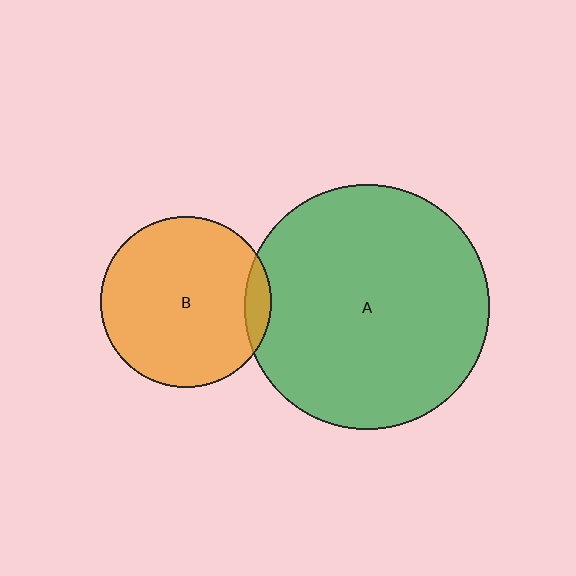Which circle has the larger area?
Circle A (green).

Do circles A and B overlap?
Yes.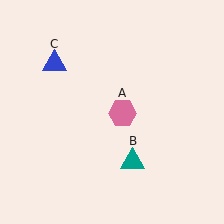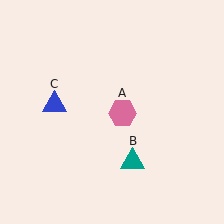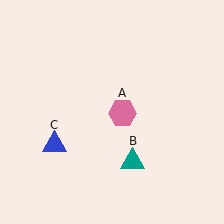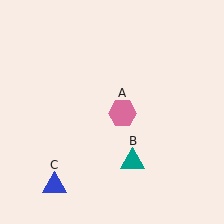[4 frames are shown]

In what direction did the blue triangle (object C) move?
The blue triangle (object C) moved down.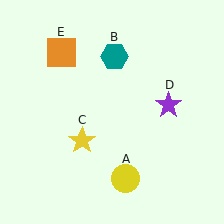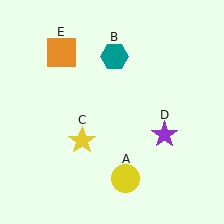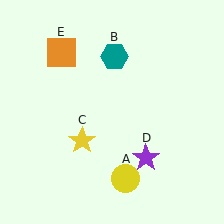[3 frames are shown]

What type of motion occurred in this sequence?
The purple star (object D) rotated clockwise around the center of the scene.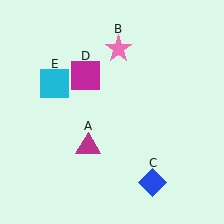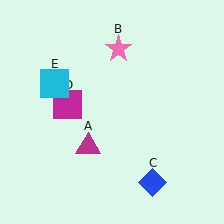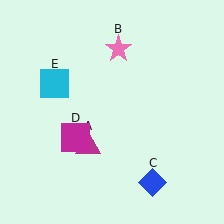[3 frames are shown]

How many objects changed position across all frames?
1 object changed position: magenta square (object D).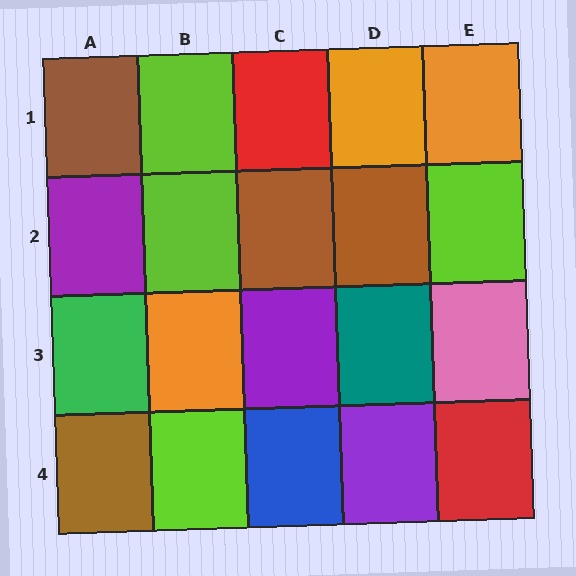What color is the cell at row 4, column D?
Purple.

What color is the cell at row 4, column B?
Lime.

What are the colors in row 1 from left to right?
Brown, lime, red, orange, orange.